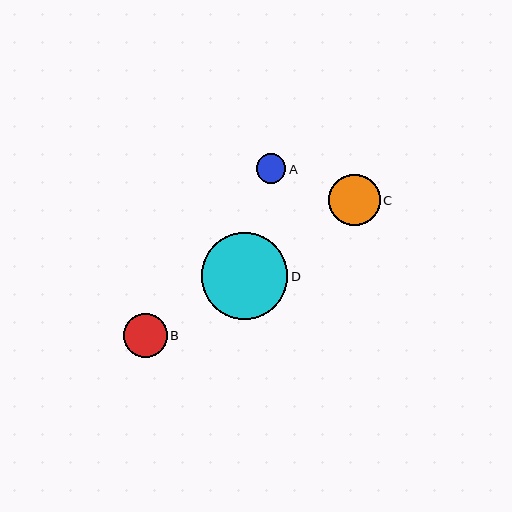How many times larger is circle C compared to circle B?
Circle C is approximately 1.2 times the size of circle B.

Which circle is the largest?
Circle D is the largest with a size of approximately 86 pixels.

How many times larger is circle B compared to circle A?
Circle B is approximately 1.5 times the size of circle A.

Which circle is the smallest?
Circle A is the smallest with a size of approximately 29 pixels.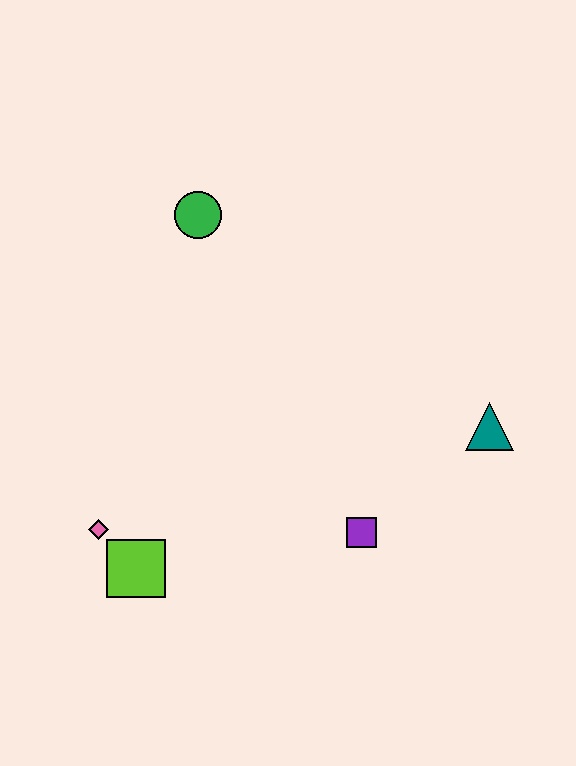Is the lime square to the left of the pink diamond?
No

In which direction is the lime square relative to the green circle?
The lime square is below the green circle.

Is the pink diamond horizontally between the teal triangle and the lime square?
No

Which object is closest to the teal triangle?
The purple square is closest to the teal triangle.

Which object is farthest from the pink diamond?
The teal triangle is farthest from the pink diamond.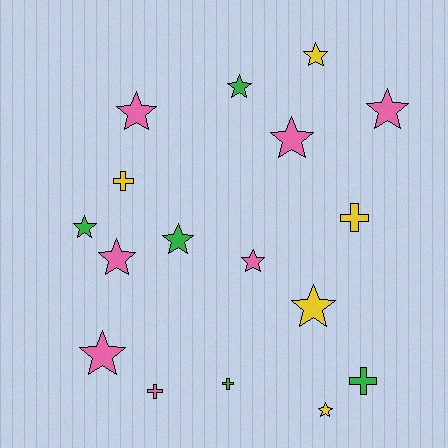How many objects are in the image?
There are 17 objects.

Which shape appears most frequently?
Star, with 12 objects.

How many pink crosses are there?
There is 1 pink cross.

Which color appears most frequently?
Pink, with 7 objects.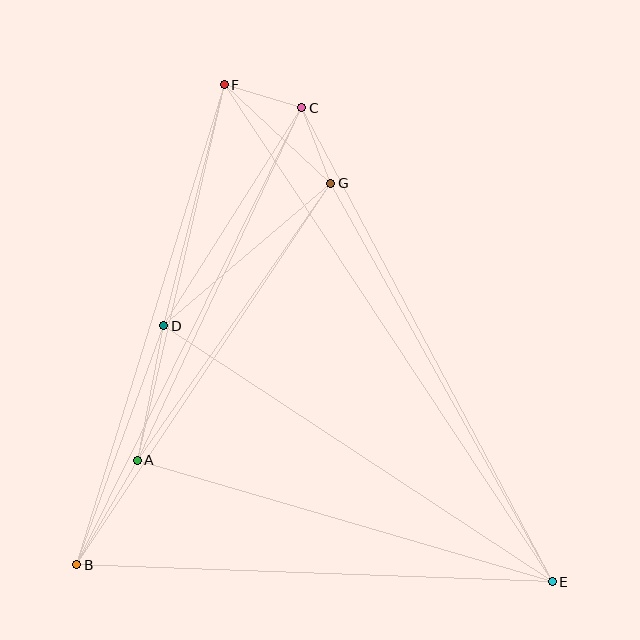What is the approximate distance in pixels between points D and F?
The distance between D and F is approximately 249 pixels.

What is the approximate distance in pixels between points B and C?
The distance between B and C is approximately 510 pixels.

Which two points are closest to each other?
Points C and G are closest to each other.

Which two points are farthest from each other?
Points E and F are farthest from each other.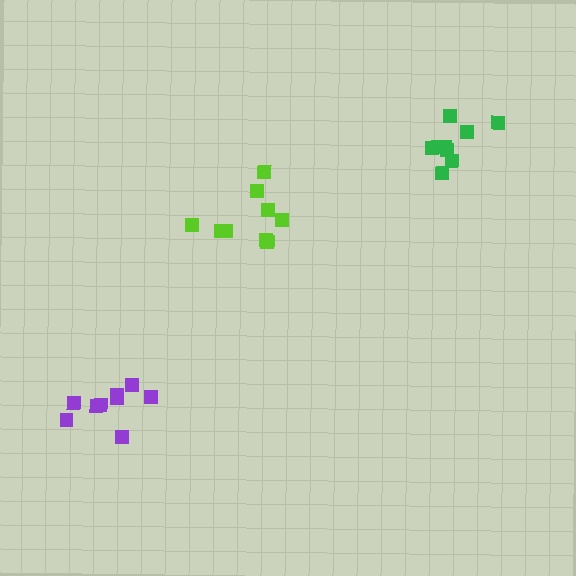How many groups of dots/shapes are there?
There are 3 groups.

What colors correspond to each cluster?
The clusters are colored: purple, green, lime.